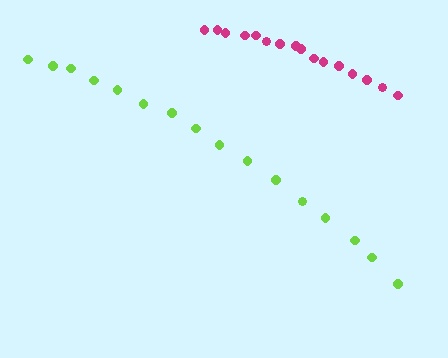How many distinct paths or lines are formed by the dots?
There are 2 distinct paths.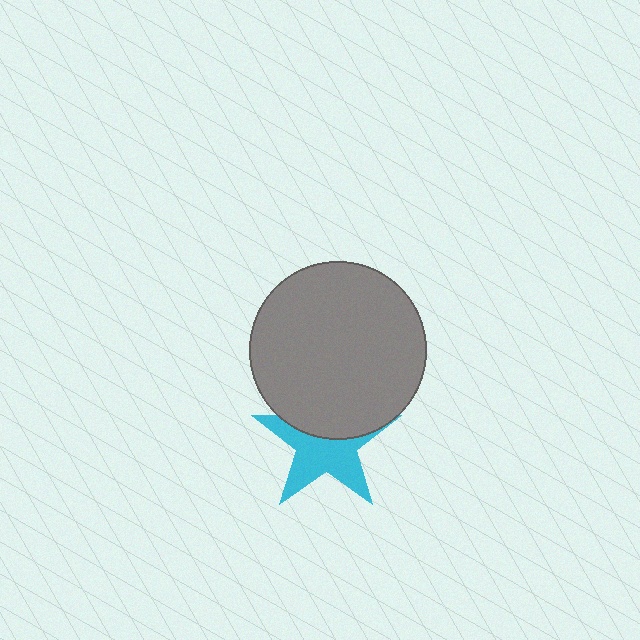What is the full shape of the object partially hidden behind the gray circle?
The partially hidden object is a cyan star.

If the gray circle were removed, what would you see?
You would see the complete cyan star.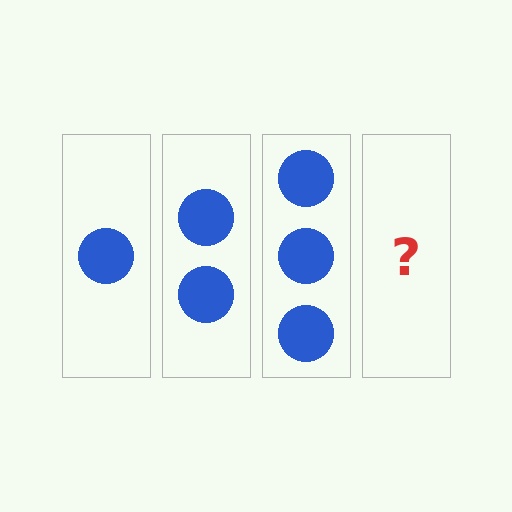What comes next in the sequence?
The next element should be 4 circles.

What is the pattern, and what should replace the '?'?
The pattern is that each step adds one more circle. The '?' should be 4 circles.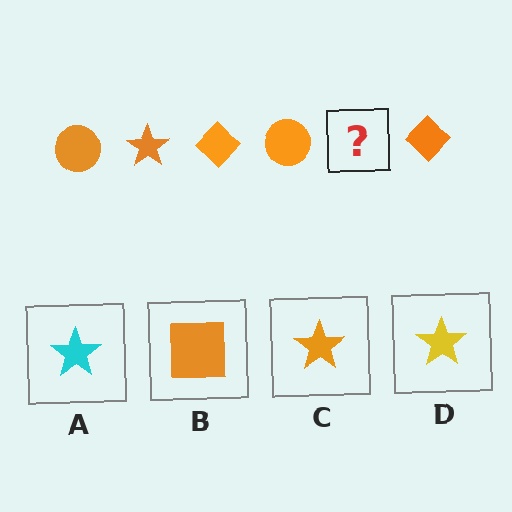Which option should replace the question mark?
Option C.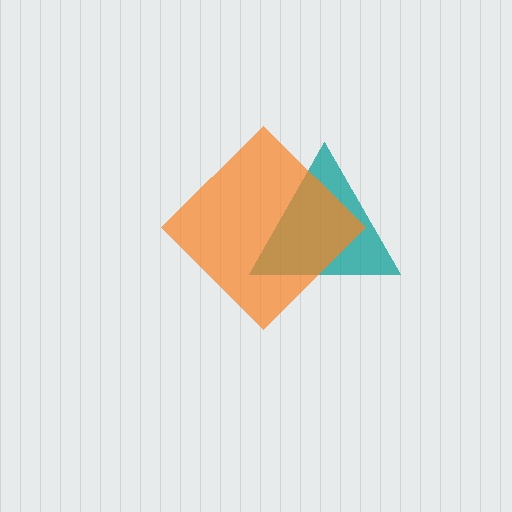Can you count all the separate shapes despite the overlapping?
Yes, there are 2 separate shapes.